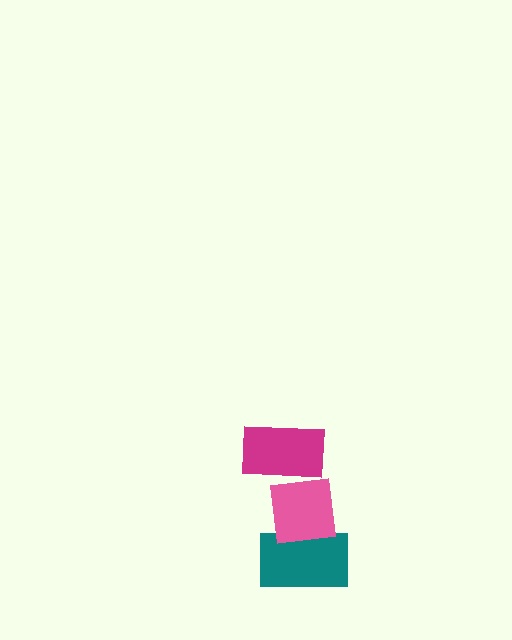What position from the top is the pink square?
The pink square is 2nd from the top.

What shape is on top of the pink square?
The magenta rectangle is on top of the pink square.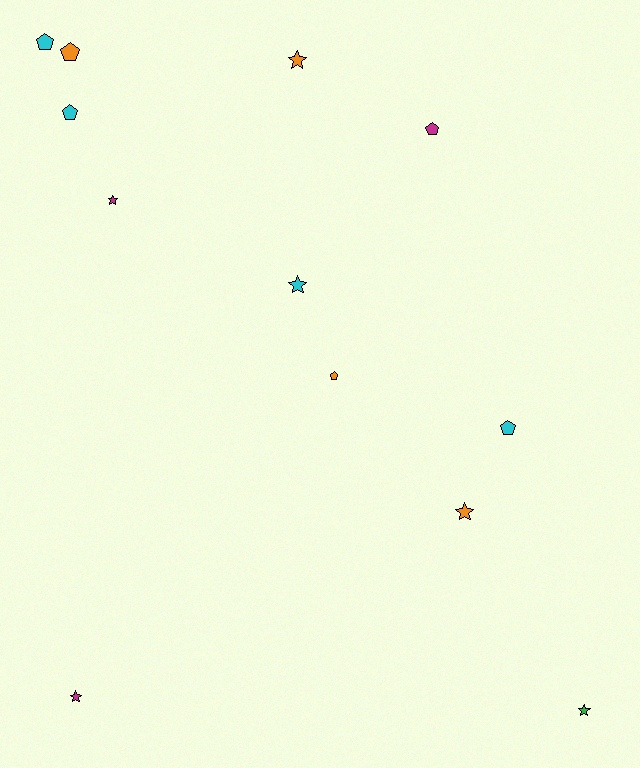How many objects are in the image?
There are 12 objects.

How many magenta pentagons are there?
There is 1 magenta pentagon.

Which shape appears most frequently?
Pentagon, with 6 objects.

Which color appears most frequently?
Orange, with 4 objects.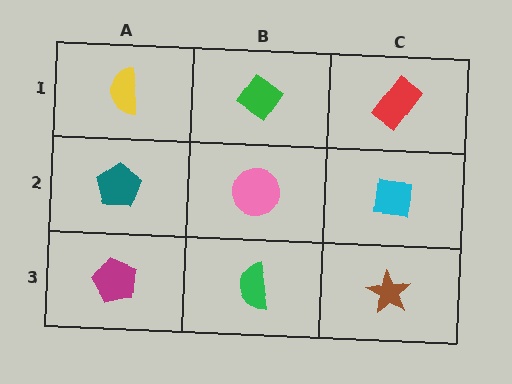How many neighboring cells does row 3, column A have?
2.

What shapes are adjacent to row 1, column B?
A pink circle (row 2, column B), a yellow semicircle (row 1, column A), a red rectangle (row 1, column C).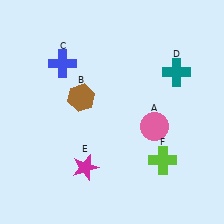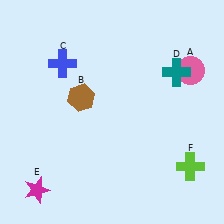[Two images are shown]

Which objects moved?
The objects that moved are: the pink circle (A), the magenta star (E), the lime cross (F).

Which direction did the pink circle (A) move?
The pink circle (A) moved up.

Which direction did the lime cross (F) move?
The lime cross (F) moved right.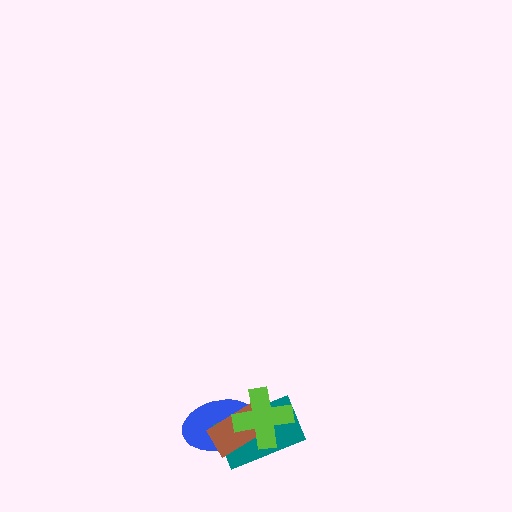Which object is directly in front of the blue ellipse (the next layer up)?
The teal rectangle is directly in front of the blue ellipse.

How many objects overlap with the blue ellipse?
3 objects overlap with the blue ellipse.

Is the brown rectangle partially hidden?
Yes, it is partially covered by another shape.